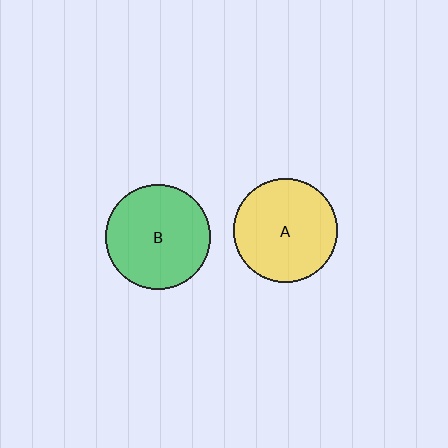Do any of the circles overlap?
No, none of the circles overlap.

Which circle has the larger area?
Circle B (green).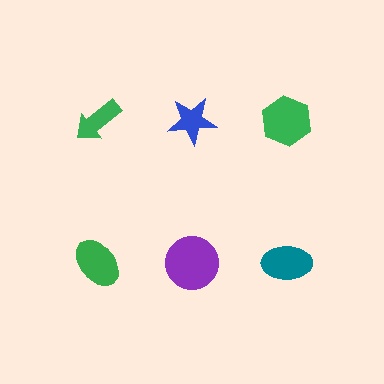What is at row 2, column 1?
A green ellipse.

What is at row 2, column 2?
A purple circle.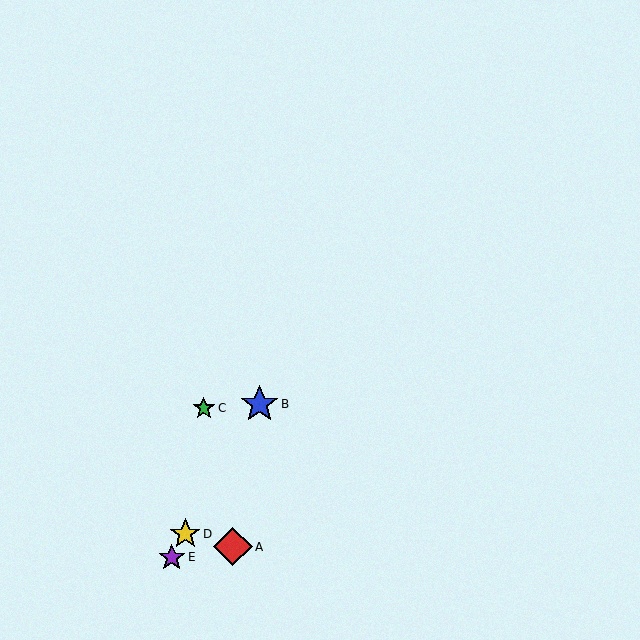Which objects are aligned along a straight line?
Objects B, D, E are aligned along a straight line.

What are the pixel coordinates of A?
Object A is at (233, 547).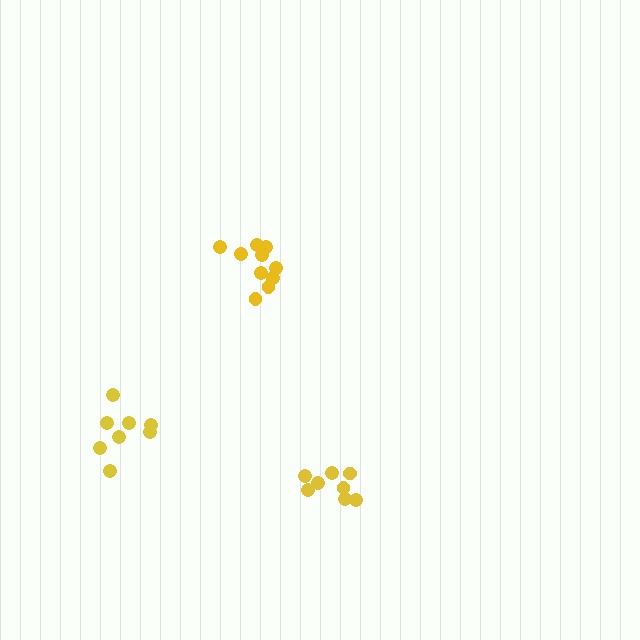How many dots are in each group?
Group 1: 8 dots, Group 2: 8 dots, Group 3: 10 dots (26 total).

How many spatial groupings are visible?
There are 3 spatial groupings.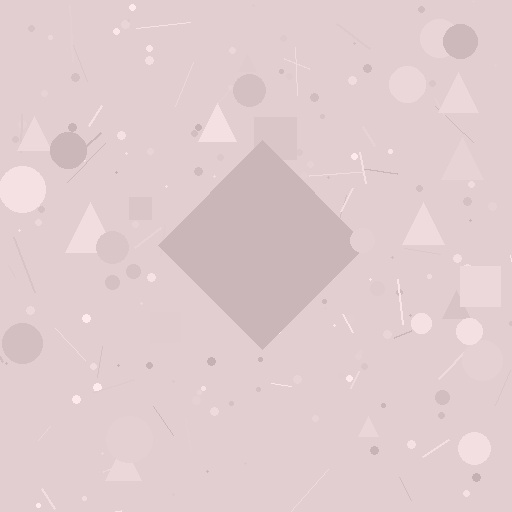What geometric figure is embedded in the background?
A diamond is embedded in the background.